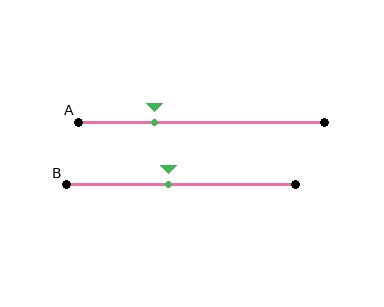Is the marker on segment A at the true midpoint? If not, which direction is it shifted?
No, the marker on segment A is shifted to the left by about 19% of the segment length.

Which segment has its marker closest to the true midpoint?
Segment B has its marker closest to the true midpoint.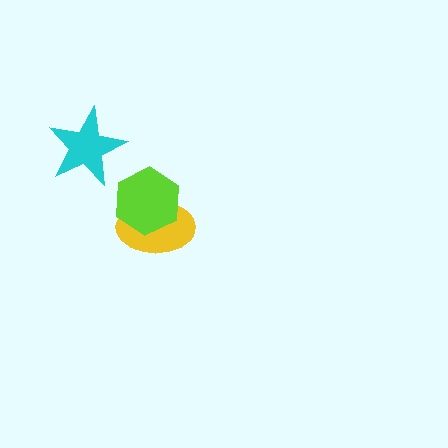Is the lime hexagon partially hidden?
No, no other shape covers it.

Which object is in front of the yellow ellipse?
The lime hexagon is in front of the yellow ellipse.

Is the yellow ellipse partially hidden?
Yes, it is partially covered by another shape.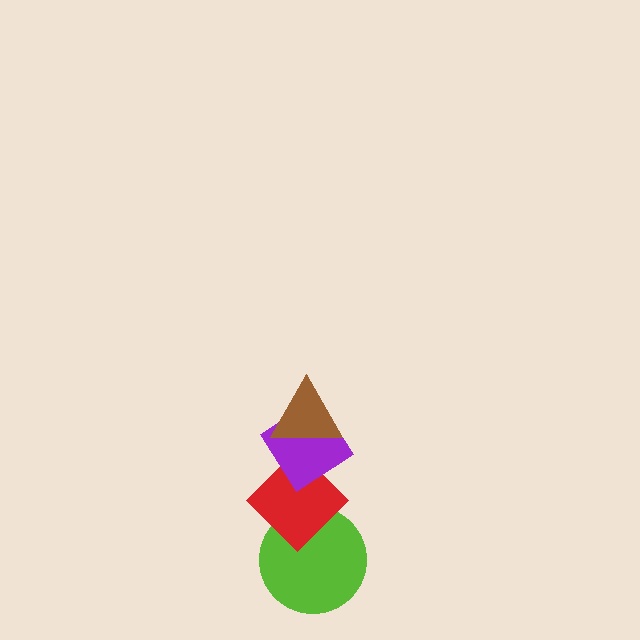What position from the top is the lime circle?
The lime circle is 4th from the top.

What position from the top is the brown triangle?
The brown triangle is 1st from the top.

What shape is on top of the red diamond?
The purple diamond is on top of the red diamond.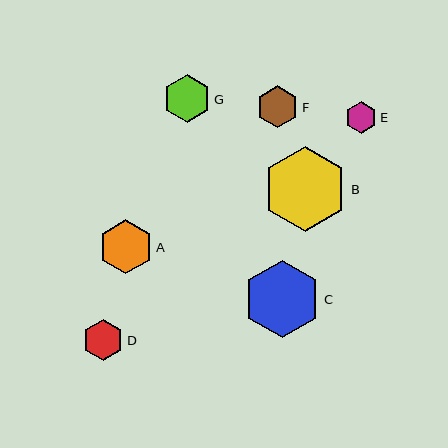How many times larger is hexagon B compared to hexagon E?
Hexagon B is approximately 2.7 times the size of hexagon E.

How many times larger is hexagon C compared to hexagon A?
Hexagon C is approximately 1.4 times the size of hexagon A.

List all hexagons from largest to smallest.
From largest to smallest: B, C, A, G, F, D, E.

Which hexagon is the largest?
Hexagon B is the largest with a size of approximately 85 pixels.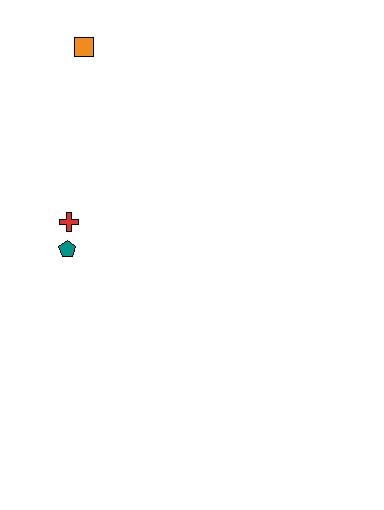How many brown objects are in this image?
There are no brown objects.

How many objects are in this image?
There are 3 objects.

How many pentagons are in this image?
There is 1 pentagon.